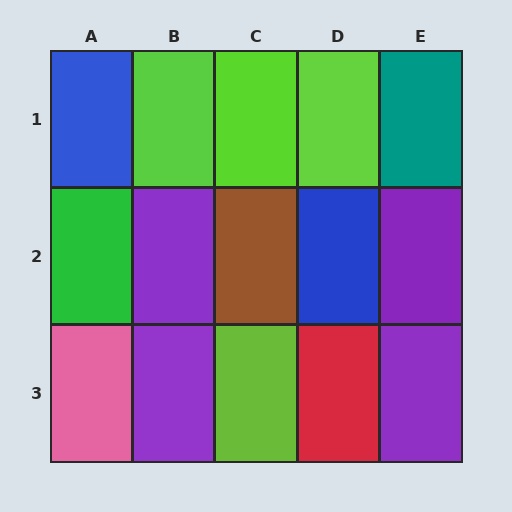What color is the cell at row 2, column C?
Brown.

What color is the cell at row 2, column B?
Purple.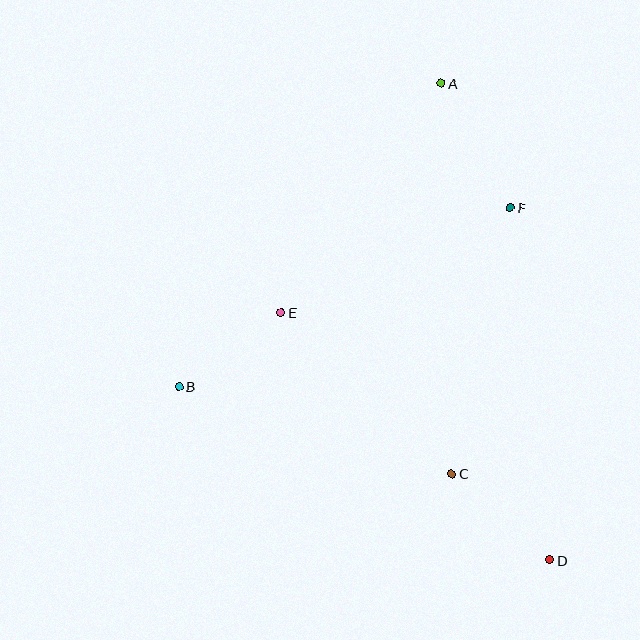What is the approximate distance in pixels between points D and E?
The distance between D and E is approximately 366 pixels.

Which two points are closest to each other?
Points B and E are closest to each other.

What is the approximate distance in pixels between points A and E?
The distance between A and E is approximately 280 pixels.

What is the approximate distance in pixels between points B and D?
The distance between B and D is approximately 409 pixels.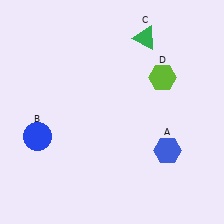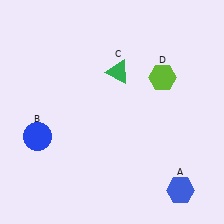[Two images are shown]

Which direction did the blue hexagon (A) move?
The blue hexagon (A) moved down.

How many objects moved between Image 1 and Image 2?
2 objects moved between the two images.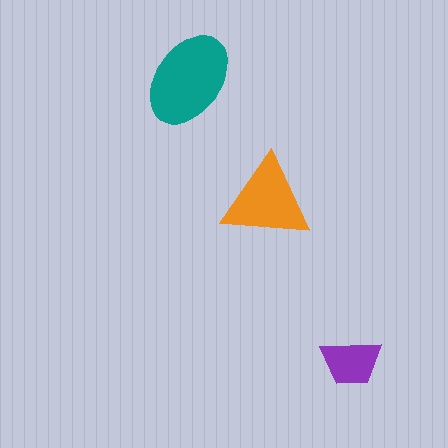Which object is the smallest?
The purple trapezoid.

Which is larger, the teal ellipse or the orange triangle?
The teal ellipse.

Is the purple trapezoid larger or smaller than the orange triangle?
Smaller.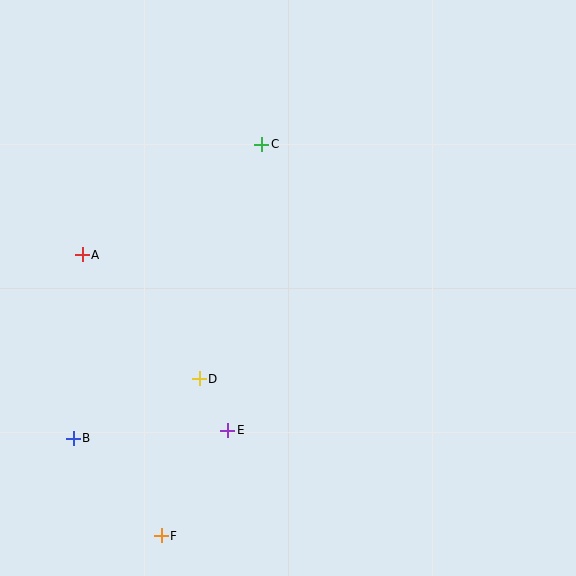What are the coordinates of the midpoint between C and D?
The midpoint between C and D is at (230, 261).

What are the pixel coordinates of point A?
Point A is at (82, 255).